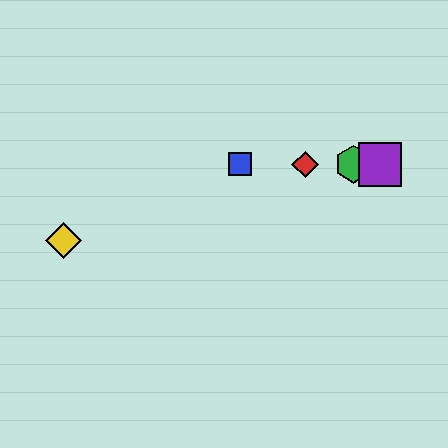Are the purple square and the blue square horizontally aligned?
Yes, both are at y≈164.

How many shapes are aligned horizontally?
4 shapes (the red diamond, the blue square, the green hexagon, the purple square) are aligned horizontally.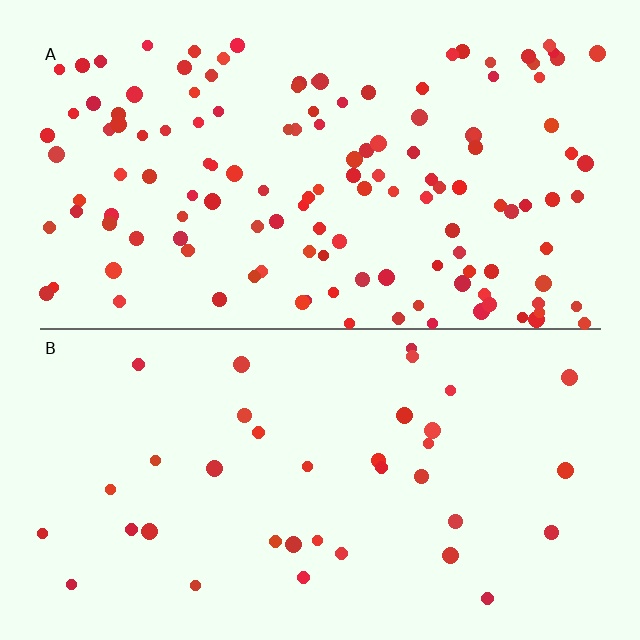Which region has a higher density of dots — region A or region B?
A (the top).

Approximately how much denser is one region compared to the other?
Approximately 3.6× — region A over region B.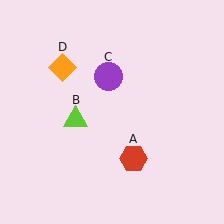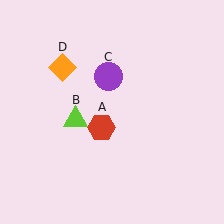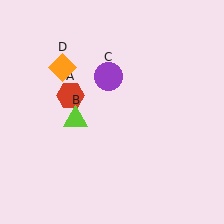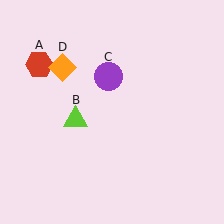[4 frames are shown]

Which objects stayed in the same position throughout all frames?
Lime triangle (object B) and purple circle (object C) and orange diamond (object D) remained stationary.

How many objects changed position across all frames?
1 object changed position: red hexagon (object A).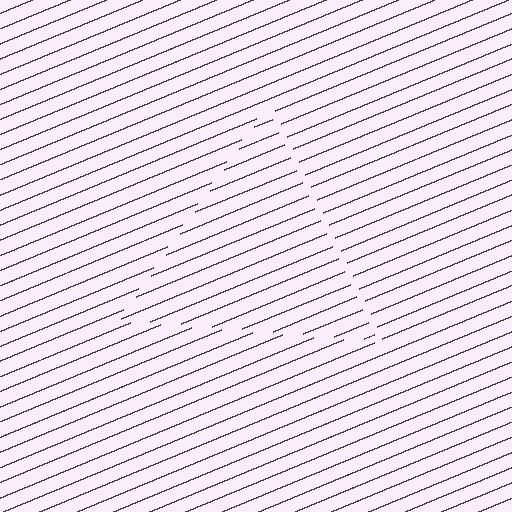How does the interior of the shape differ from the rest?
The interior of the shape contains the same grating, shifted by half a period — the contour is defined by the phase discontinuity where line-ends from the inner and outer gratings abut.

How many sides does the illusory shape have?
3 sides — the line-ends trace a triangle.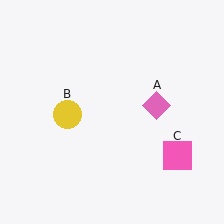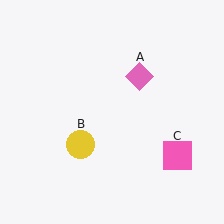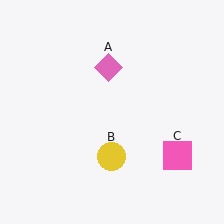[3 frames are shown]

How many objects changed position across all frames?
2 objects changed position: pink diamond (object A), yellow circle (object B).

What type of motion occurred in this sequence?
The pink diamond (object A), yellow circle (object B) rotated counterclockwise around the center of the scene.